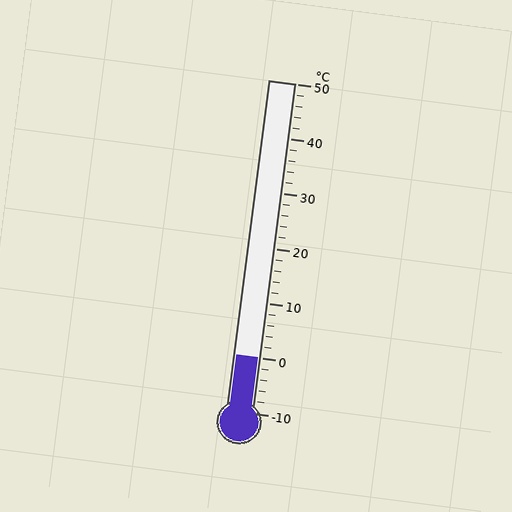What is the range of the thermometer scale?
The thermometer scale ranges from -10°C to 50°C.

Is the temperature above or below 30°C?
The temperature is below 30°C.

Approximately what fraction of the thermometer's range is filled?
The thermometer is filled to approximately 15% of its range.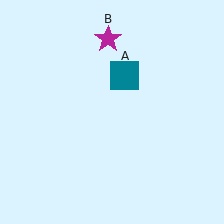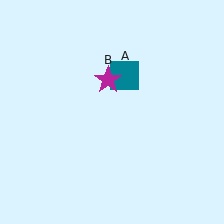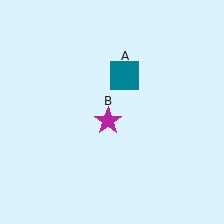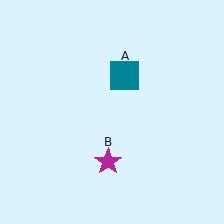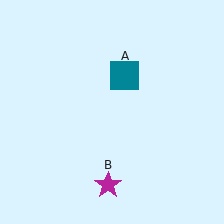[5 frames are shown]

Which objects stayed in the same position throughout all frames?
Teal square (object A) remained stationary.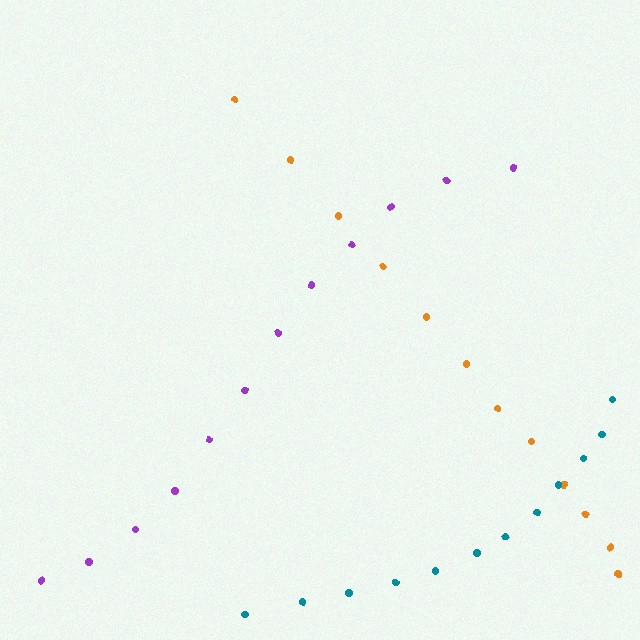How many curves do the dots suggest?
There are 3 distinct paths.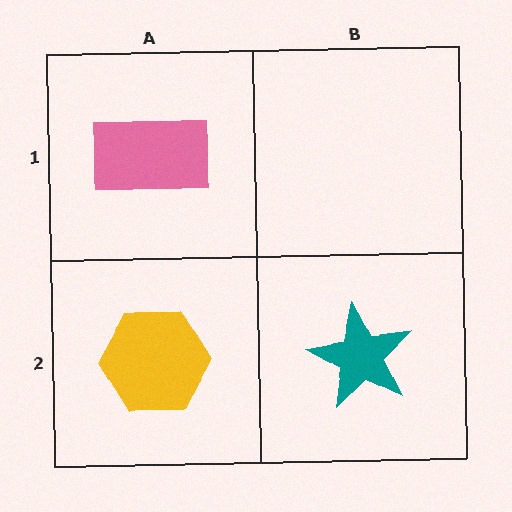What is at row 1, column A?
A pink rectangle.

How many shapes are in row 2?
2 shapes.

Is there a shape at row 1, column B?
No, that cell is empty.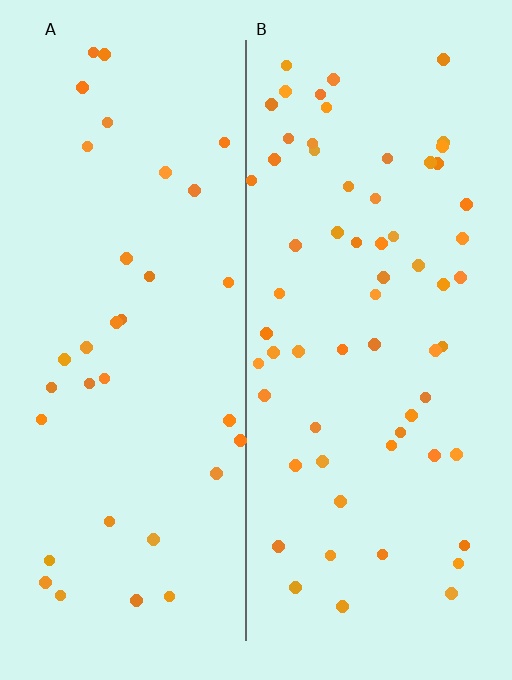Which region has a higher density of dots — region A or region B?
B (the right).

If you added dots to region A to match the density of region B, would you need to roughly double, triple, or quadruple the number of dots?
Approximately double.